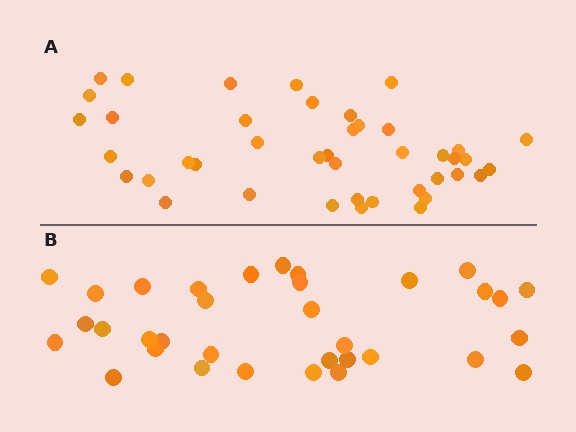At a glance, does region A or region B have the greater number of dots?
Region A (the top region) has more dots.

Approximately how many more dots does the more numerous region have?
Region A has roughly 8 or so more dots than region B.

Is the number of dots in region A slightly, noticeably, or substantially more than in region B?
Region A has only slightly more — the two regions are fairly close. The ratio is roughly 1.2 to 1.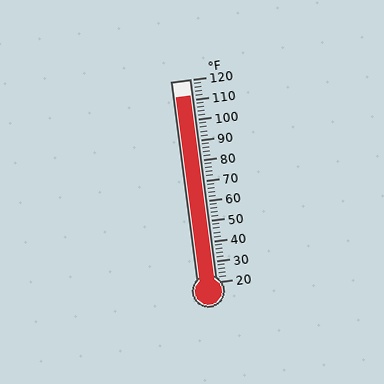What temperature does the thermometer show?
The thermometer shows approximately 112°F.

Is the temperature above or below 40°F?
The temperature is above 40°F.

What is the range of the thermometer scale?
The thermometer scale ranges from 20°F to 120°F.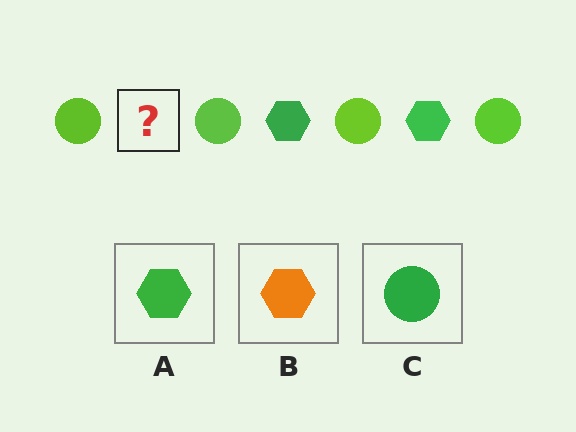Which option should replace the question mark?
Option A.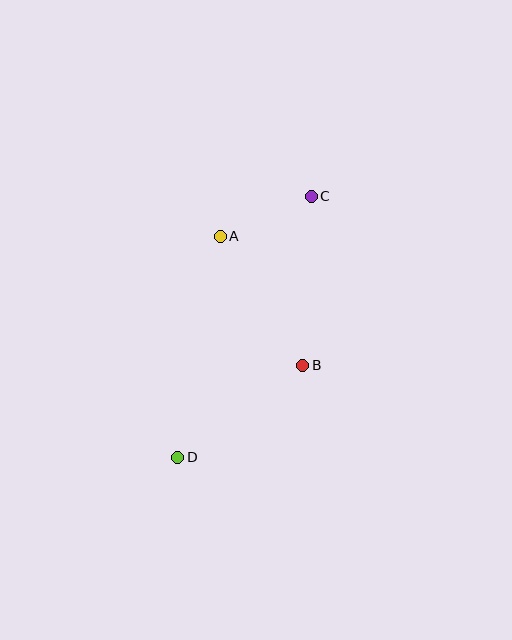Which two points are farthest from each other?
Points C and D are farthest from each other.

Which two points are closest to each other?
Points A and C are closest to each other.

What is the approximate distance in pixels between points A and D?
The distance between A and D is approximately 225 pixels.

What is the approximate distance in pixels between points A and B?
The distance between A and B is approximately 153 pixels.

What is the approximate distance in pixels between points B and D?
The distance between B and D is approximately 155 pixels.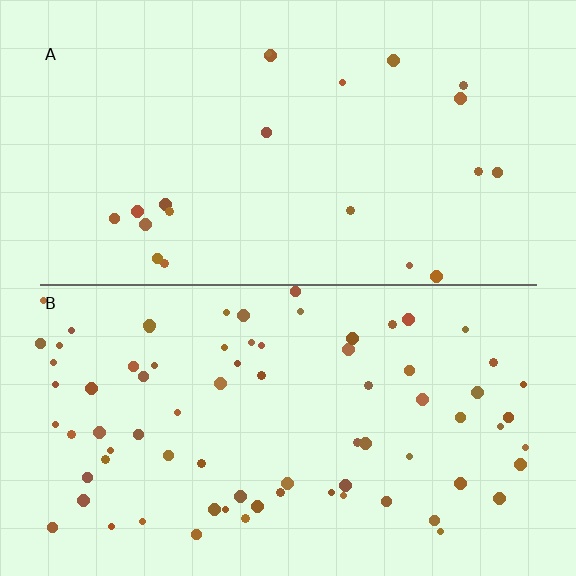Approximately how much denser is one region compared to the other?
Approximately 3.6× — region B over region A.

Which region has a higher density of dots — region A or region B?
B (the bottom).